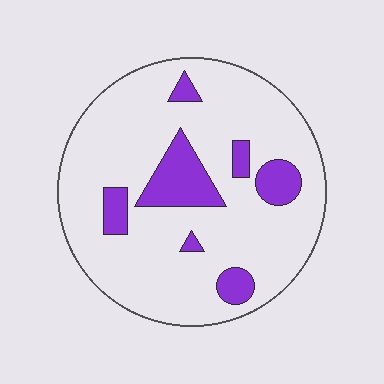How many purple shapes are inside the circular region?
7.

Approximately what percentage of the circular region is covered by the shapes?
Approximately 15%.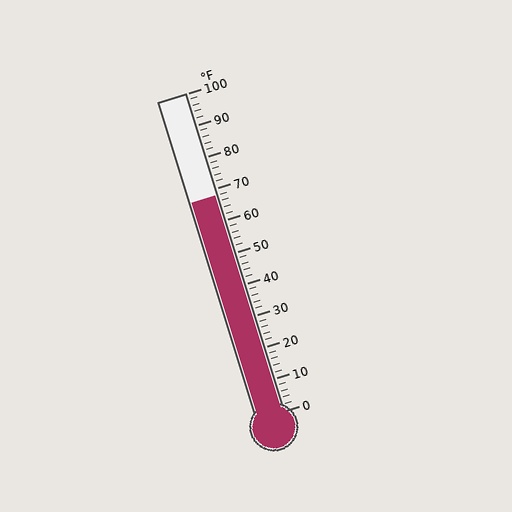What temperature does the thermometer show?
The thermometer shows approximately 68°F.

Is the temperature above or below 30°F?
The temperature is above 30°F.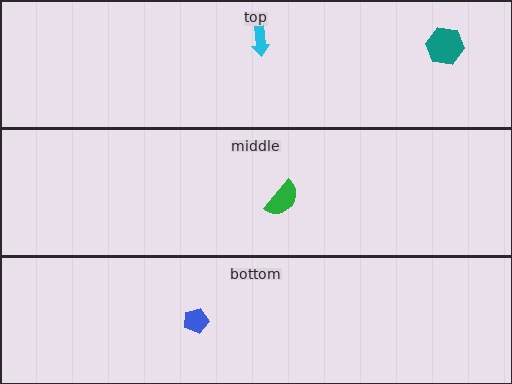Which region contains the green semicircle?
The middle region.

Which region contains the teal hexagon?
The top region.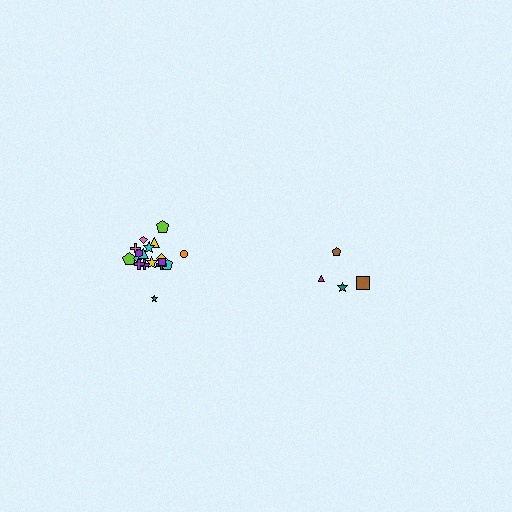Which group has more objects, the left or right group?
The left group.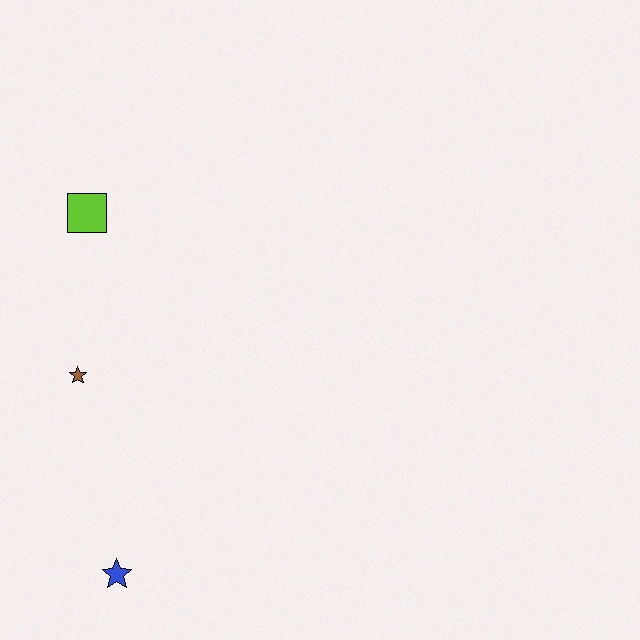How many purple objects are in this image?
There are no purple objects.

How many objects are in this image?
There are 3 objects.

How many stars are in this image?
There are 2 stars.